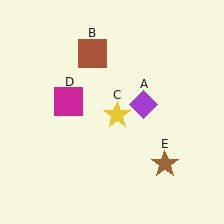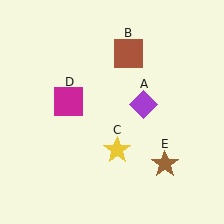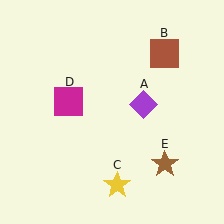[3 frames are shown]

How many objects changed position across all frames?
2 objects changed position: brown square (object B), yellow star (object C).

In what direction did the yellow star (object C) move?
The yellow star (object C) moved down.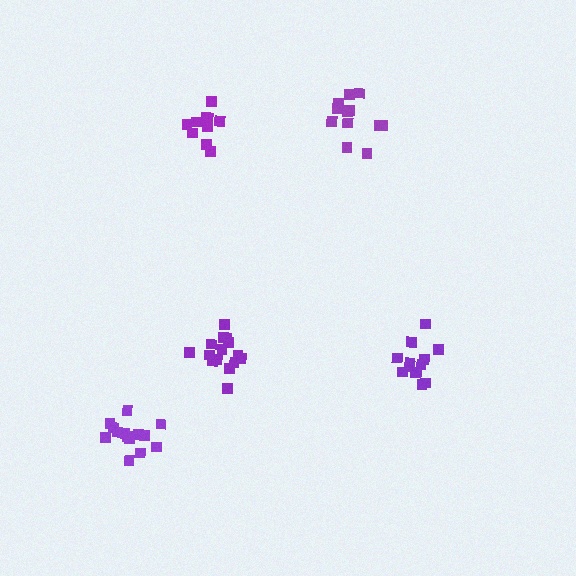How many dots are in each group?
Group 1: 14 dots, Group 2: 15 dots, Group 3: 12 dots, Group 4: 10 dots, Group 5: 13 dots (64 total).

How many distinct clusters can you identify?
There are 5 distinct clusters.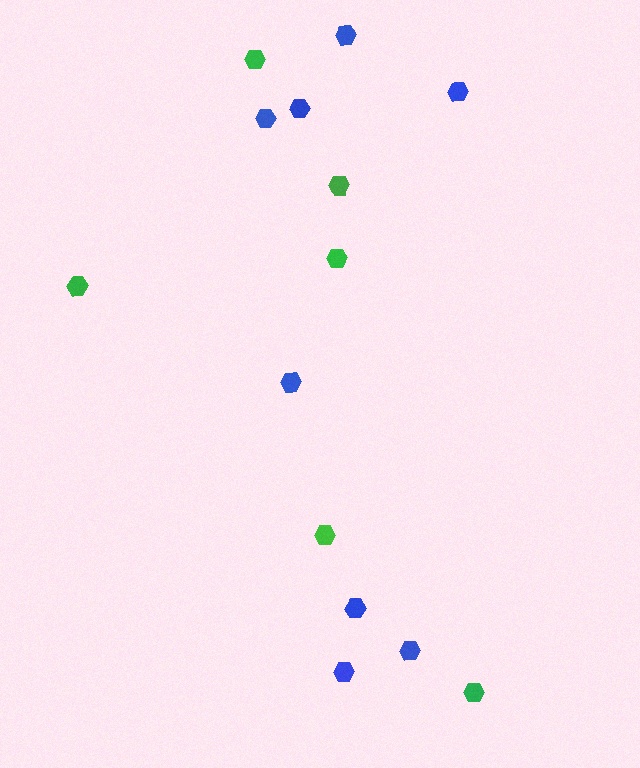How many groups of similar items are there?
There are 2 groups: one group of green hexagons (6) and one group of blue hexagons (8).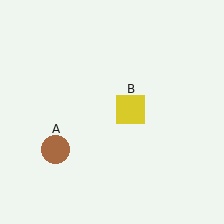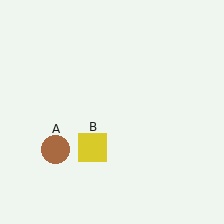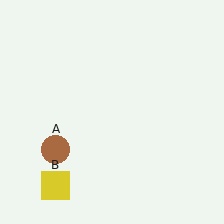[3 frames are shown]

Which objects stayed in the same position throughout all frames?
Brown circle (object A) remained stationary.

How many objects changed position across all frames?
1 object changed position: yellow square (object B).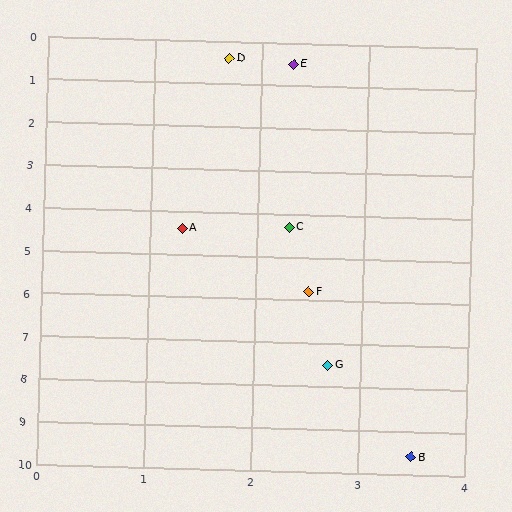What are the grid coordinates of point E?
Point E is at approximately (2.3, 0.5).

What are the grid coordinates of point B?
Point B is at approximately (3.5, 9.6).